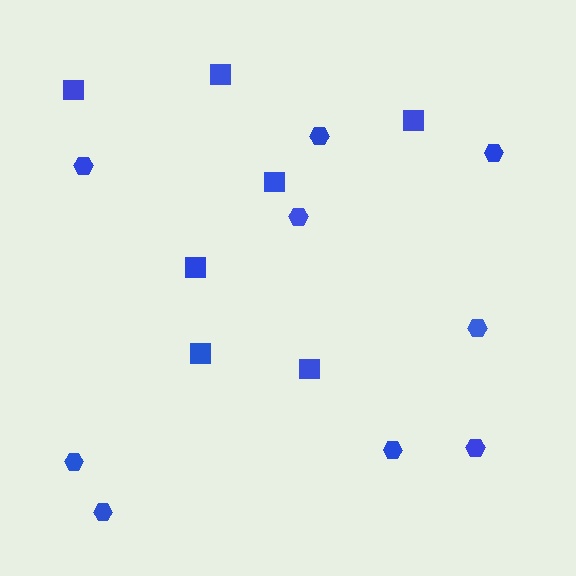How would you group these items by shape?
There are 2 groups: one group of squares (7) and one group of hexagons (9).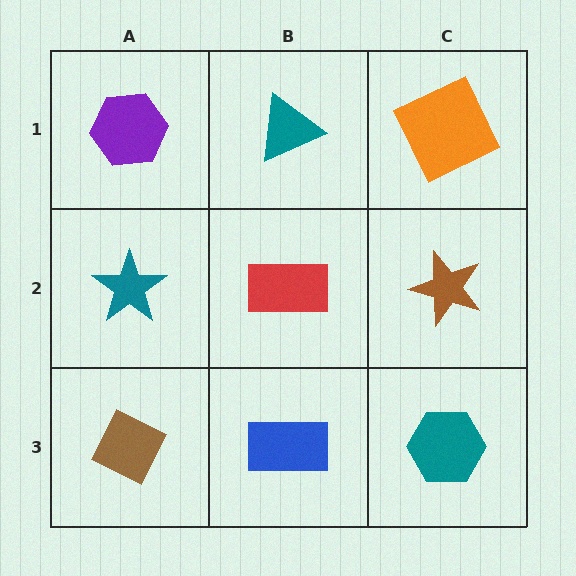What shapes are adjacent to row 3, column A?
A teal star (row 2, column A), a blue rectangle (row 3, column B).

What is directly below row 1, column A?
A teal star.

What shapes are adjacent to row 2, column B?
A teal triangle (row 1, column B), a blue rectangle (row 3, column B), a teal star (row 2, column A), a brown star (row 2, column C).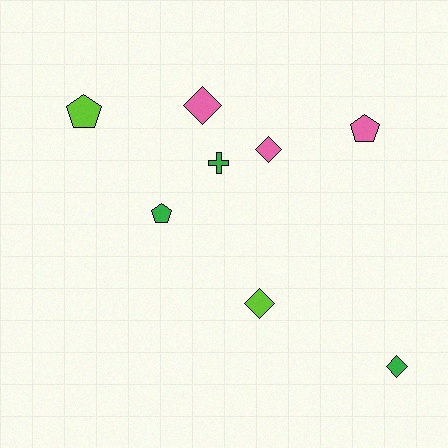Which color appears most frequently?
Green, with 3 objects.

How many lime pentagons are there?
There is 1 lime pentagon.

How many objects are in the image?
There are 8 objects.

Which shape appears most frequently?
Diamond, with 4 objects.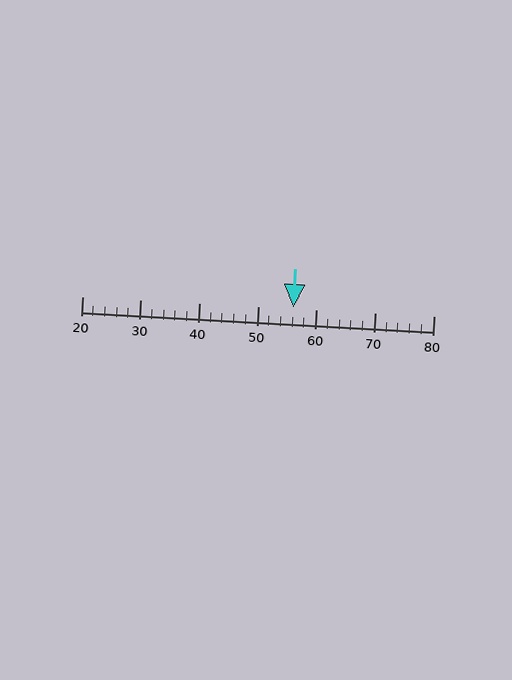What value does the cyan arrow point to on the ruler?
The cyan arrow points to approximately 56.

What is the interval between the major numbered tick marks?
The major tick marks are spaced 10 units apart.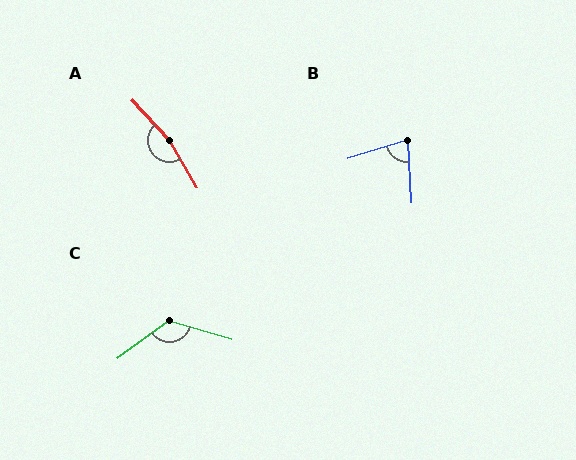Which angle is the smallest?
B, at approximately 76 degrees.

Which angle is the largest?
A, at approximately 167 degrees.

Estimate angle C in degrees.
Approximately 127 degrees.